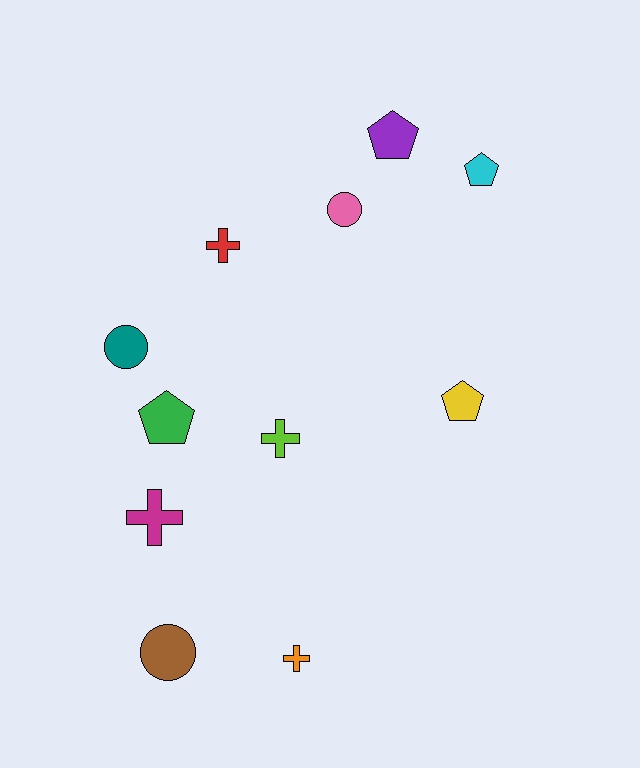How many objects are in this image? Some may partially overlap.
There are 11 objects.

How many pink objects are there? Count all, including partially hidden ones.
There is 1 pink object.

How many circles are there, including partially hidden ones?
There are 3 circles.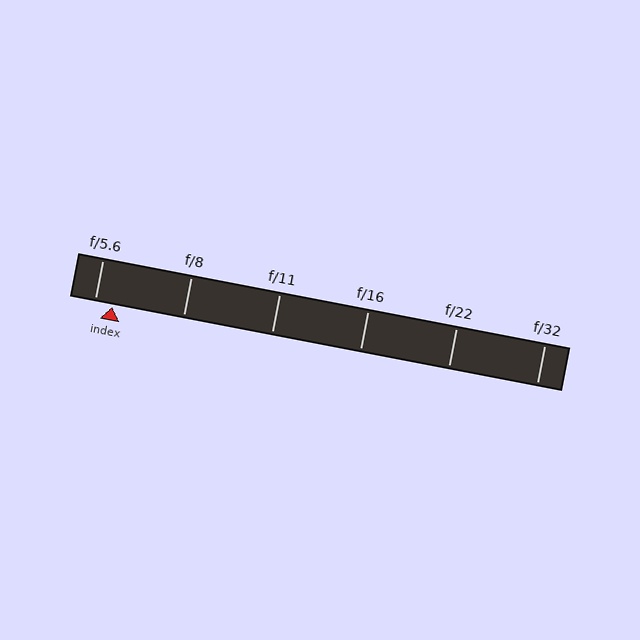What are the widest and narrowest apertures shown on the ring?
The widest aperture shown is f/5.6 and the narrowest is f/32.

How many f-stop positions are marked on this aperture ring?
There are 6 f-stop positions marked.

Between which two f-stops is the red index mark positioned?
The index mark is between f/5.6 and f/8.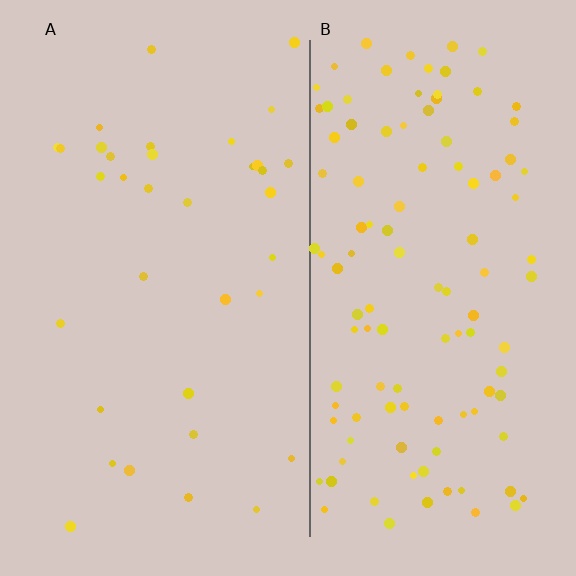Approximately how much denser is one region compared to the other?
Approximately 3.2× — region B over region A.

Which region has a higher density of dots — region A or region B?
B (the right).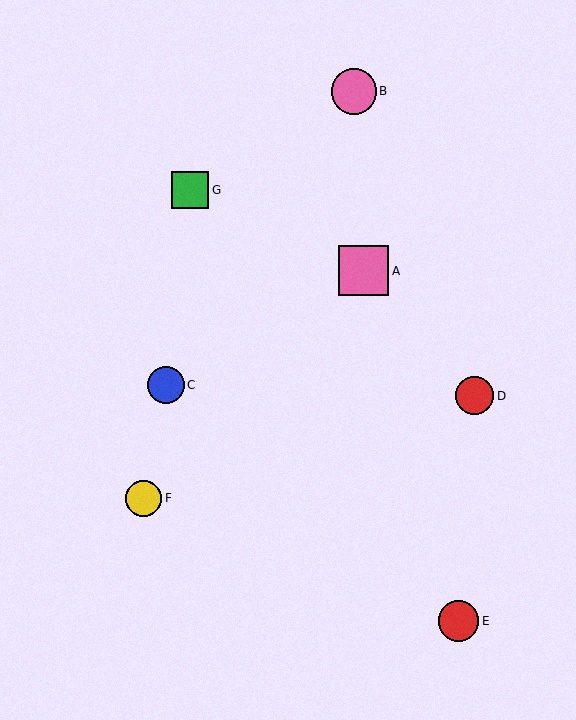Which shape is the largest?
The pink square (labeled A) is the largest.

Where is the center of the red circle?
The center of the red circle is at (458, 621).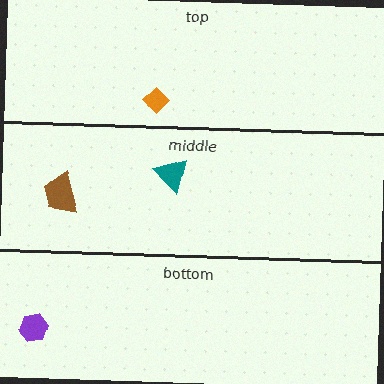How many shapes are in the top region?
1.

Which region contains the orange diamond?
The top region.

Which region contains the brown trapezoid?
The middle region.